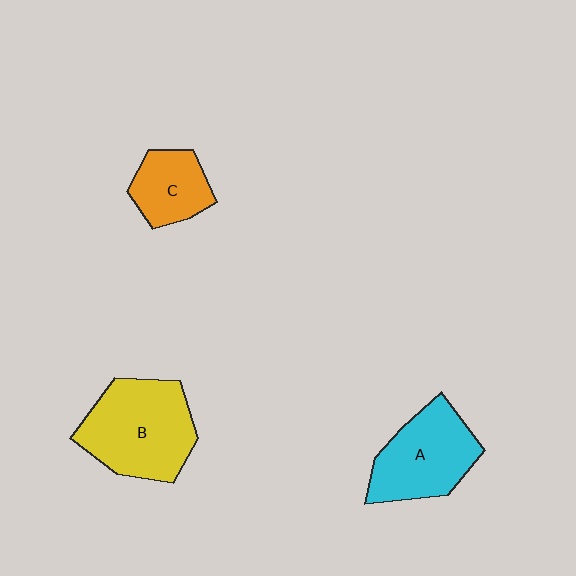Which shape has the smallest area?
Shape C (orange).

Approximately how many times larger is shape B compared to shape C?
Approximately 1.9 times.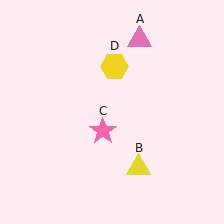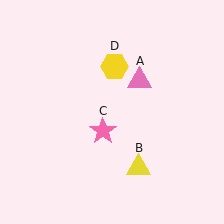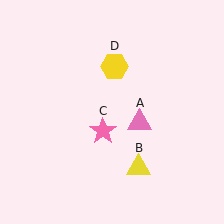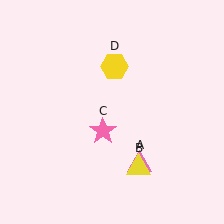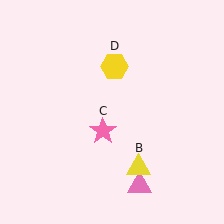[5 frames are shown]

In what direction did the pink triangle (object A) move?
The pink triangle (object A) moved down.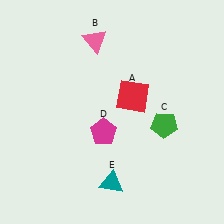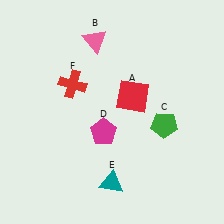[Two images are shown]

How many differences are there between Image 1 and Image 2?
There is 1 difference between the two images.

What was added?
A red cross (F) was added in Image 2.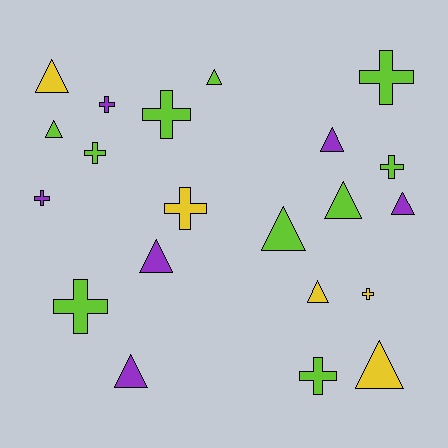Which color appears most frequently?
Lime, with 10 objects.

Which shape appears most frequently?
Triangle, with 11 objects.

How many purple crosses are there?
There are 2 purple crosses.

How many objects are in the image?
There are 21 objects.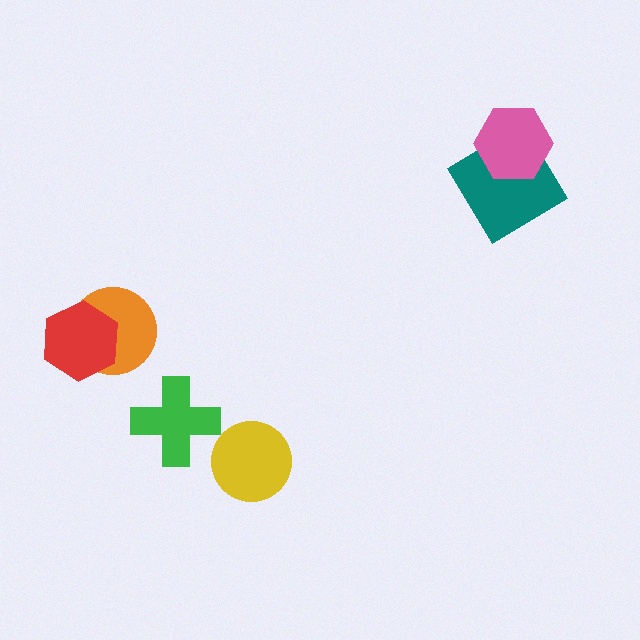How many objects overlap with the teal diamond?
1 object overlaps with the teal diamond.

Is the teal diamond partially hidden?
Yes, it is partially covered by another shape.